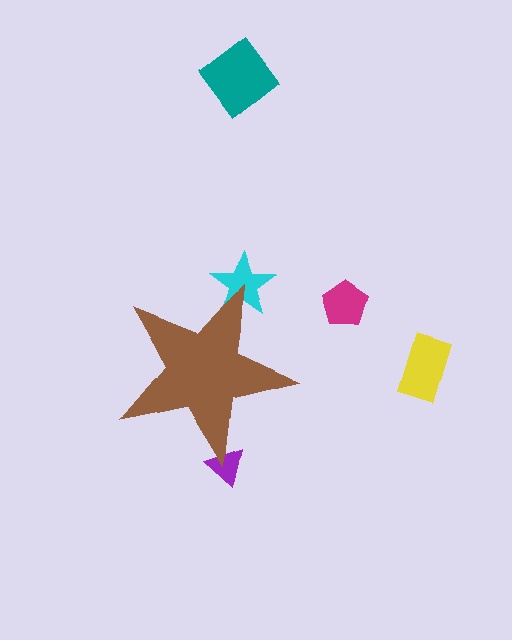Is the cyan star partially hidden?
Yes, the cyan star is partially hidden behind the brown star.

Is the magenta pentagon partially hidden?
No, the magenta pentagon is fully visible.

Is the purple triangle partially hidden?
Yes, the purple triangle is partially hidden behind the brown star.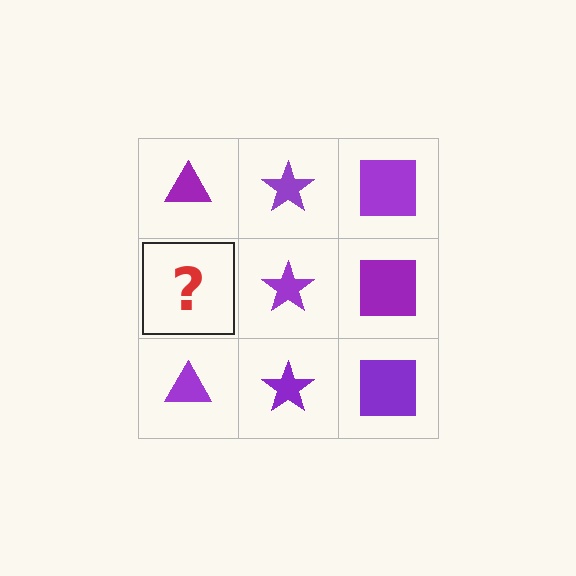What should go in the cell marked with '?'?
The missing cell should contain a purple triangle.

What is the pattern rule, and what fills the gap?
The rule is that each column has a consistent shape. The gap should be filled with a purple triangle.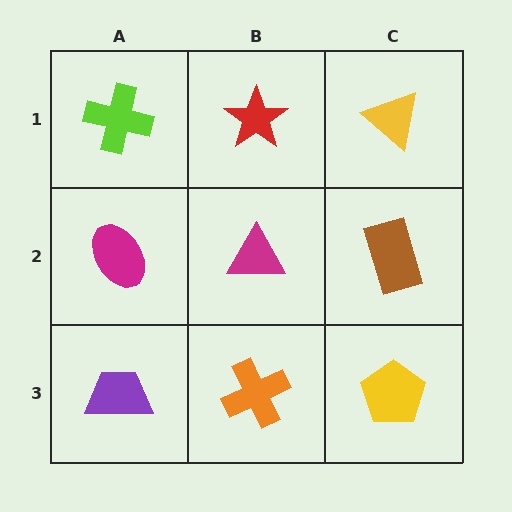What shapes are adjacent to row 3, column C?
A brown rectangle (row 2, column C), an orange cross (row 3, column B).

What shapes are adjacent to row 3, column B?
A magenta triangle (row 2, column B), a purple trapezoid (row 3, column A), a yellow pentagon (row 3, column C).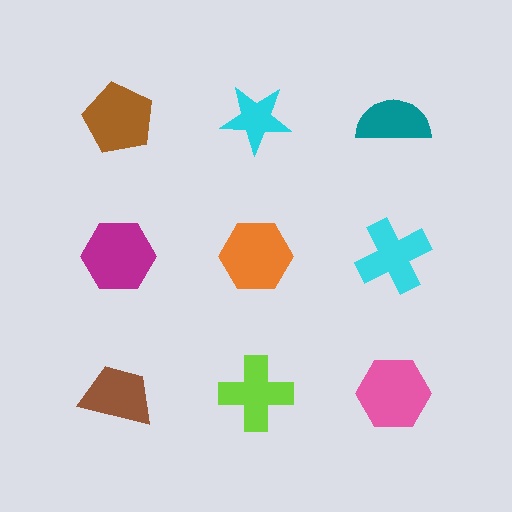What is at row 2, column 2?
An orange hexagon.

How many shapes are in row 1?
3 shapes.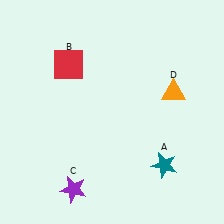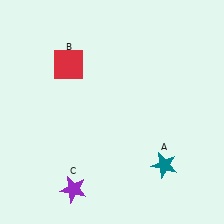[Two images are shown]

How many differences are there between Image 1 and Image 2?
There is 1 difference between the two images.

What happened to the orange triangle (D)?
The orange triangle (D) was removed in Image 2. It was in the top-right area of Image 1.